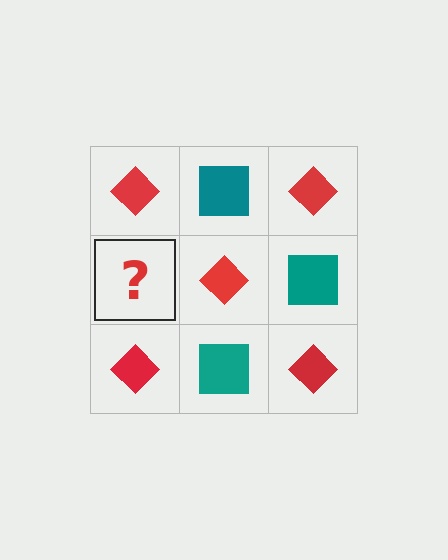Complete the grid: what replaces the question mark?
The question mark should be replaced with a teal square.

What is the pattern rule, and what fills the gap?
The rule is that it alternates red diamond and teal square in a checkerboard pattern. The gap should be filled with a teal square.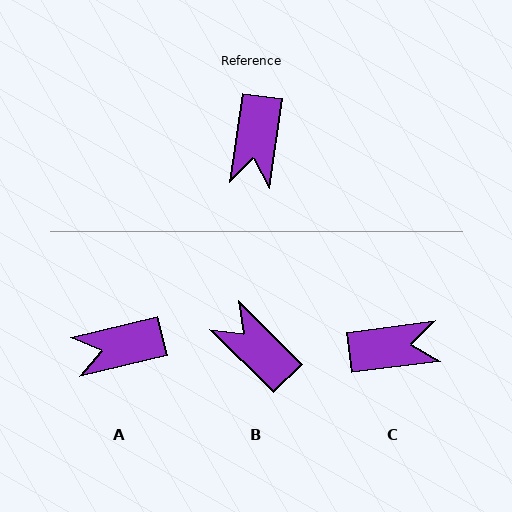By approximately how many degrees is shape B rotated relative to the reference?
Approximately 127 degrees clockwise.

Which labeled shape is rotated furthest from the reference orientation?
B, about 127 degrees away.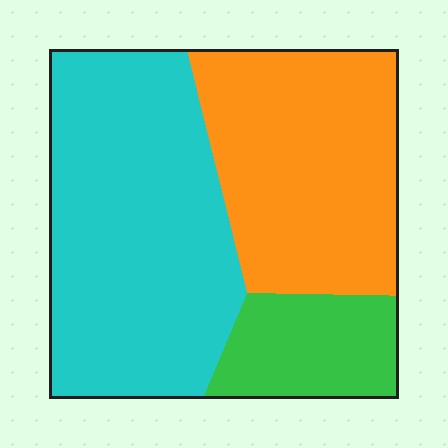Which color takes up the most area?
Cyan, at roughly 50%.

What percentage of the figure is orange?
Orange takes up between a quarter and a half of the figure.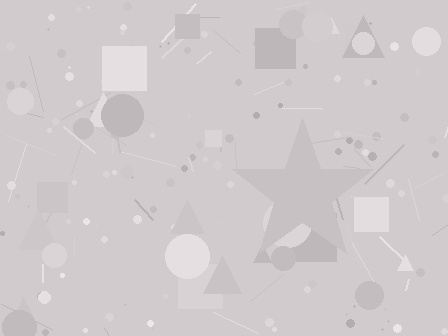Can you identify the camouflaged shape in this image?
The camouflaged shape is a star.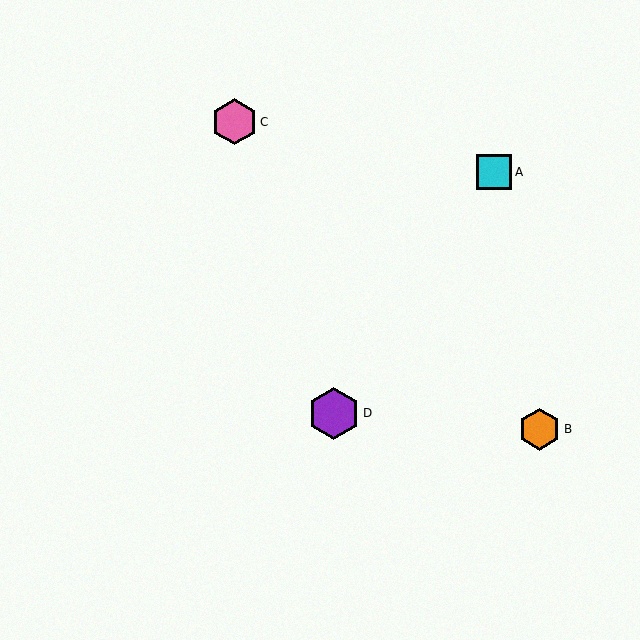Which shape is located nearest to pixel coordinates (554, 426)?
The orange hexagon (labeled B) at (540, 429) is nearest to that location.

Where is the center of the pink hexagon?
The center of the pink hexagon is at (234, 122).